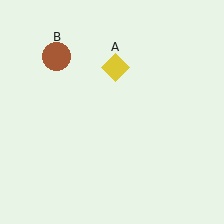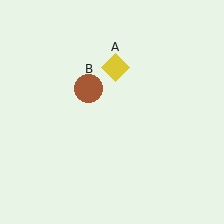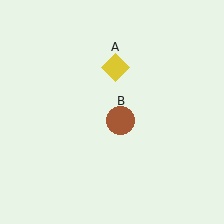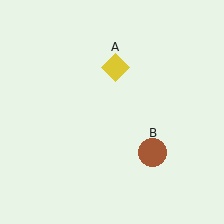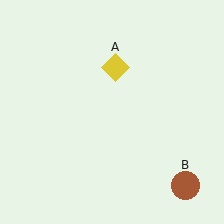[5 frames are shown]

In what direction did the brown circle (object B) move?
The brown circle (object B) moved down and to the right.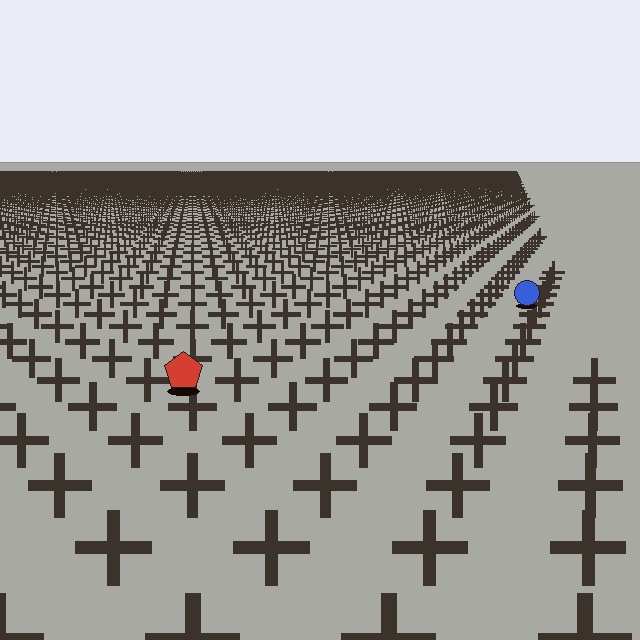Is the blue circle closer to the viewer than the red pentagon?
No. The red pentagon is closer — you can tell from the texture gradient: the ground texture is coarser near it.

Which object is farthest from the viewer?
The blue circle is farthest from the viewer. It appears smaller and the ground texture around it is denser.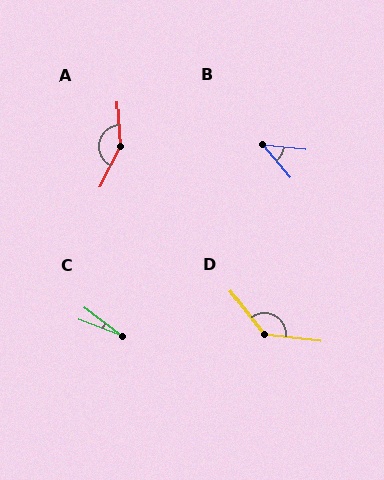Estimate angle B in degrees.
Approximately 44 degrees.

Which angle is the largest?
A, at approximately 150 degrees.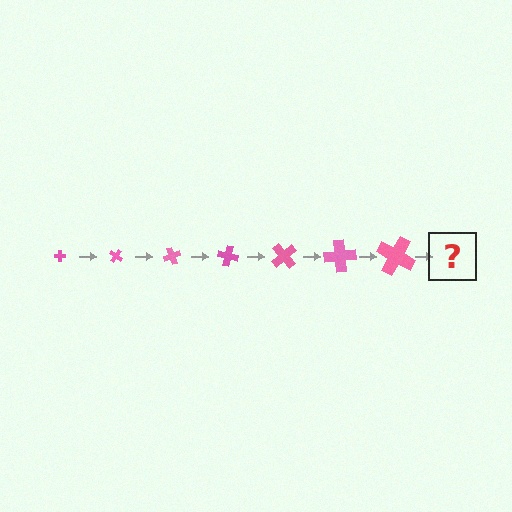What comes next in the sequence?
The next element should be a cross, larger than the previous one and rotated 245 degrees from the start.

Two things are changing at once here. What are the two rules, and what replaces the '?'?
The two rules are that the cross grows larger each step and it rotates 35 degrees each step. The '?' should be a cross, larger than the previous one and rotated 245 degrees from the start.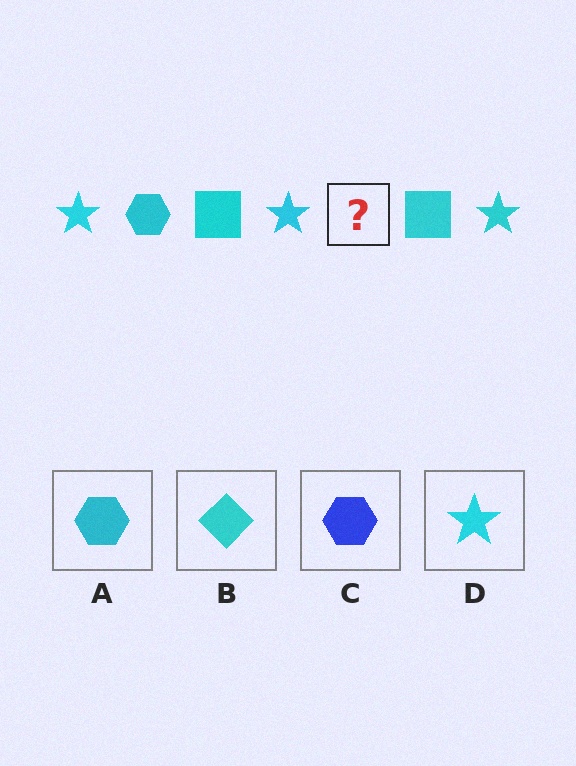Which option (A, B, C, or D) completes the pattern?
A.